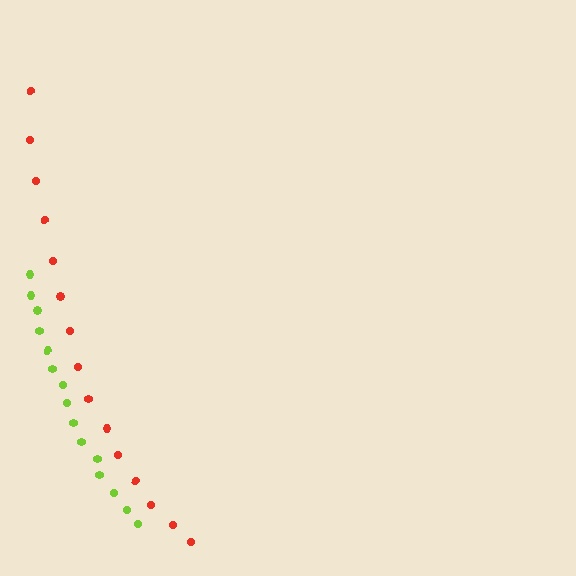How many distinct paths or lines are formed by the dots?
There are 2 distinct paths.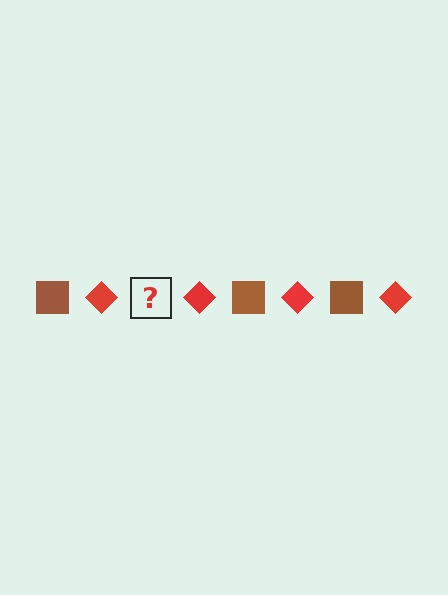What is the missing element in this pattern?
The missing element is a brown square.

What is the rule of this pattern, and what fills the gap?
The rule is that the pattern alternates between brown square and red diamond. The gap should be filled with a brown square.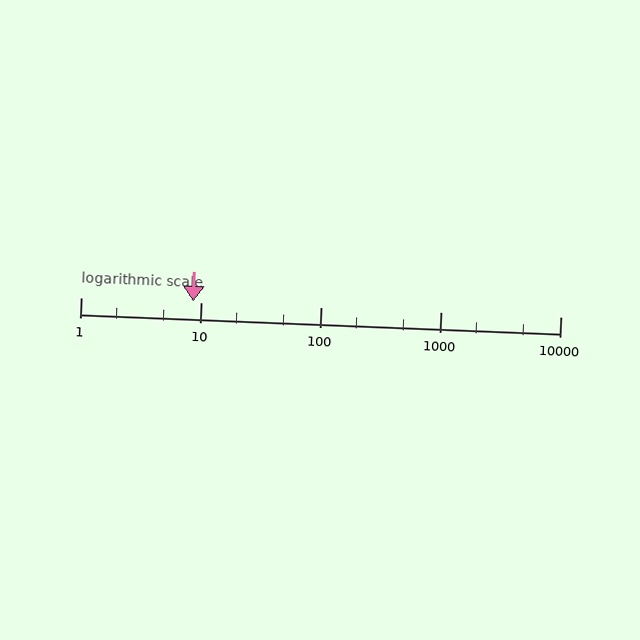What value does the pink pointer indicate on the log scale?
The pointer indicates approximately 8.6.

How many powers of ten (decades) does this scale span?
The scale spans 4 decades, from 1 to 10000.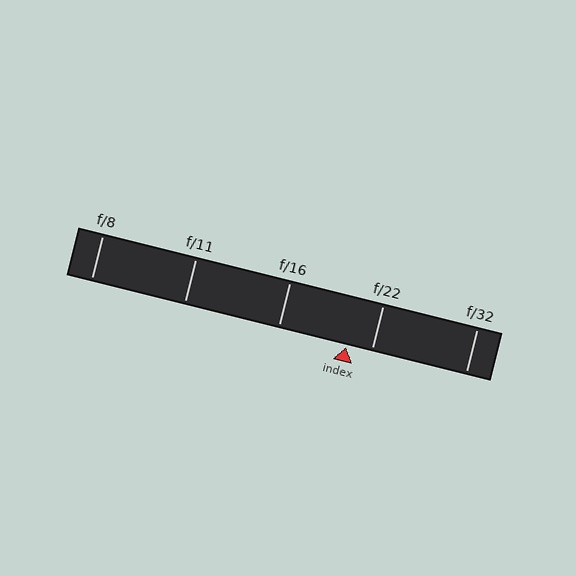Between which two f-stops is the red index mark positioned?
The index mark is between f/16 and f/22.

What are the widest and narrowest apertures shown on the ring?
The widest aperture shown is f/8 and the narrowest is f/32.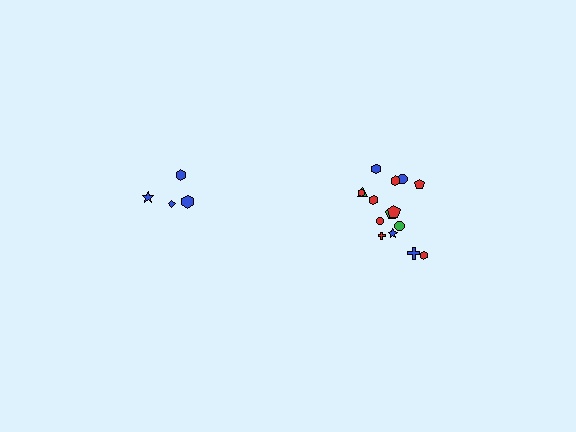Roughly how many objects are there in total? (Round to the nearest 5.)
Roughly 20 objects in total.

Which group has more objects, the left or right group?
The right group.